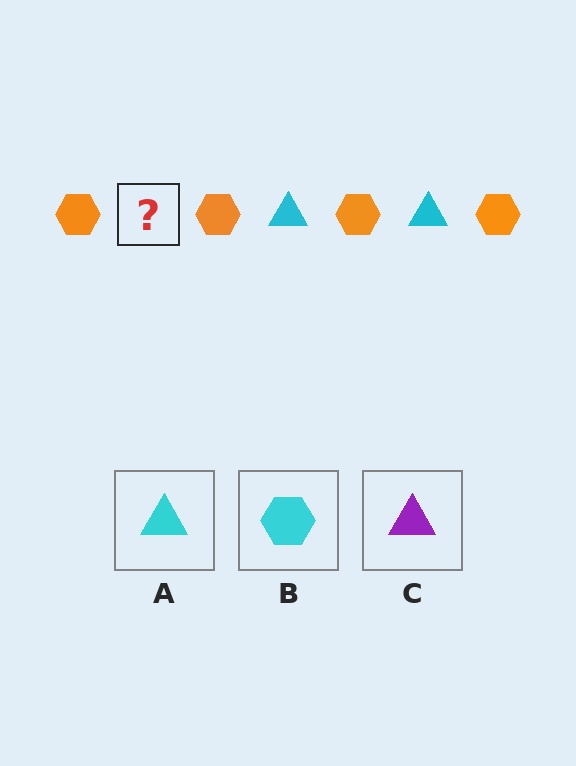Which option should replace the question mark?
Option A.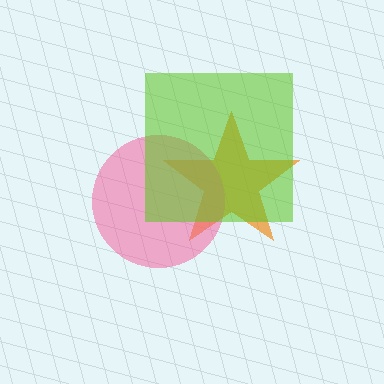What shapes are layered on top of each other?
The layered shapes are: an orange star, a pink circle, a lime square.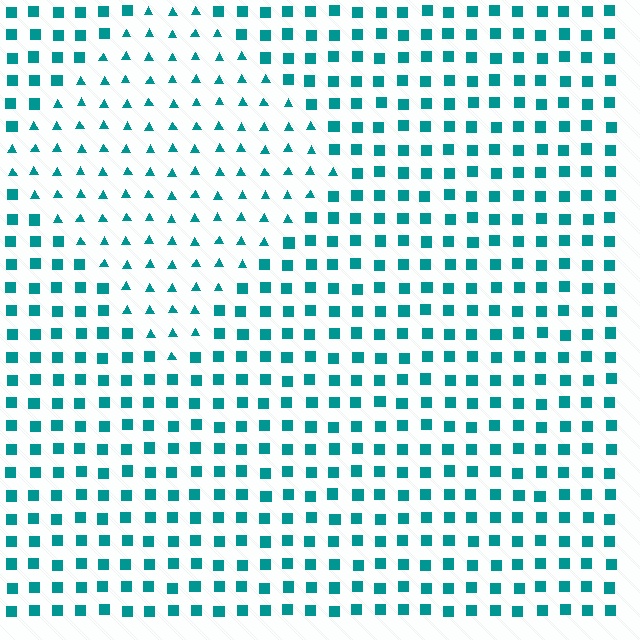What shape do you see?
I see a diamond.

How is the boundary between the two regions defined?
The boundary is defined by a change in element shape: triangles inside vs. squares outside. All elements share the same color and spacing.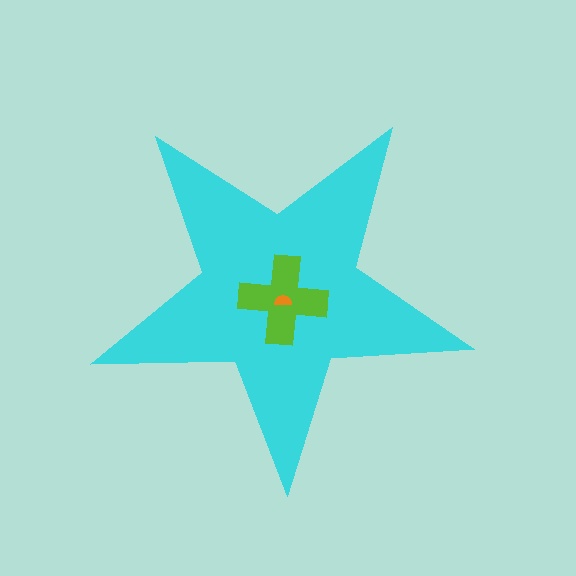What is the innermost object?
The orange semicircle.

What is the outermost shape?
The cyan star.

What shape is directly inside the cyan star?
The lime cross.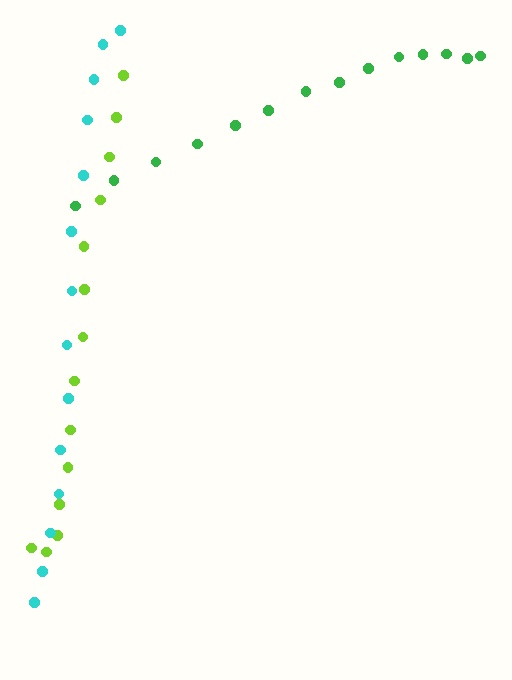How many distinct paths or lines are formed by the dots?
There are 3 distinct paths.